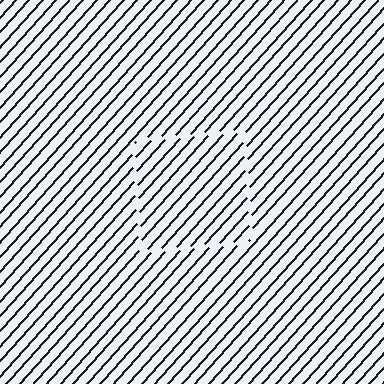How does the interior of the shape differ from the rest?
The interior of the shape contains the same grating, shifted by half a period — the contour is defined by the phase discontinuity where line-ends from the inner and outer gratings abut.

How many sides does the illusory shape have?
4 sides — the line-ends trace a square.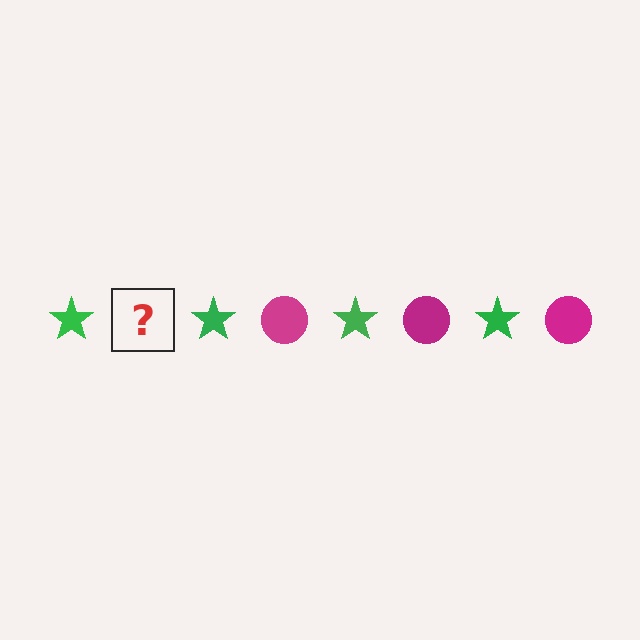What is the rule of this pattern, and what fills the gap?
The rule is that the pattern alternates between green star and magenta circle. The gap should be filled with a magenta circle.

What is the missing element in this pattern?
The missing element is a magenta circle.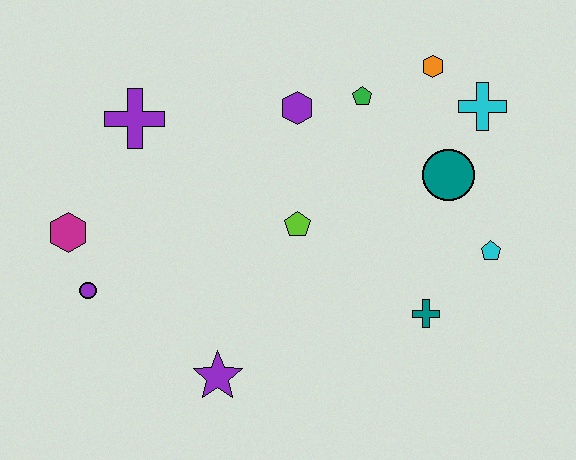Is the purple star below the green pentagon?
Yes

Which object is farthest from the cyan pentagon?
The magenta hexagon is farthest from the cyan pentagon.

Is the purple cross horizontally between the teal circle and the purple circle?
Yes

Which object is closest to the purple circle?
The magenta hexagon is closest to the purple circle.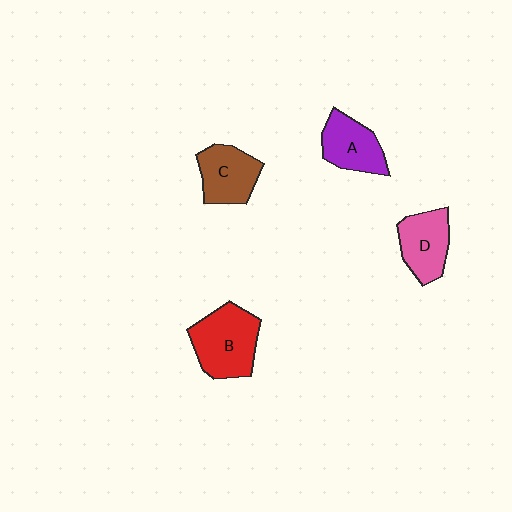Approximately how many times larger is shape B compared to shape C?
Approximately 1.3 times.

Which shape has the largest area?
Shape B (red).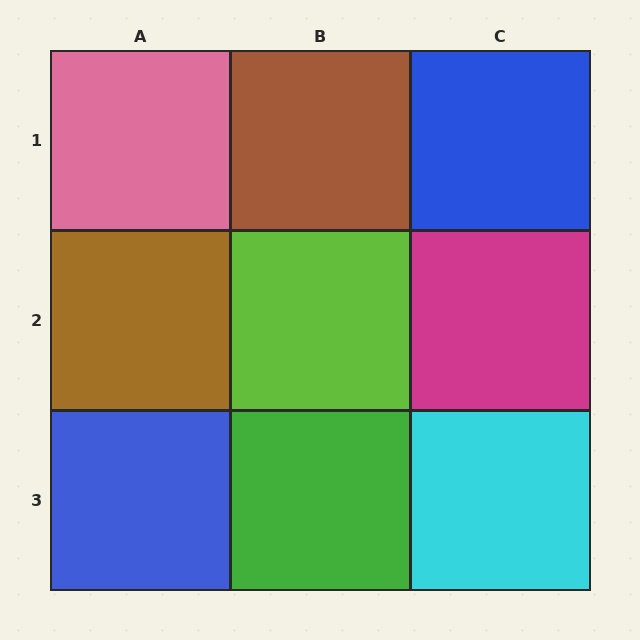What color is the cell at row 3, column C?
Cyan.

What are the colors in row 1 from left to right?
Pink, brown, blue.